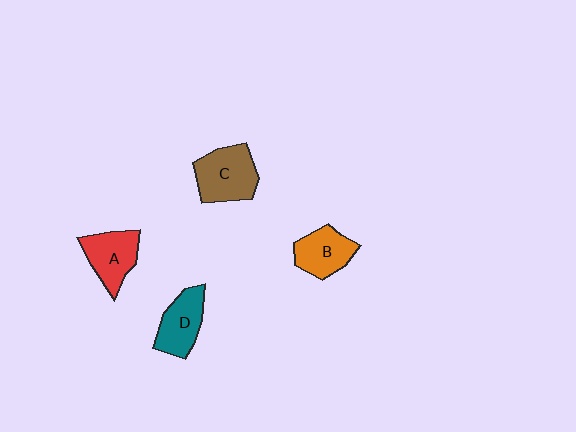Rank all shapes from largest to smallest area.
From largest to smallest: C (brown), A (red), D (teal), B (orange).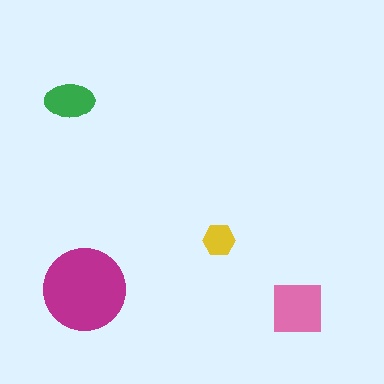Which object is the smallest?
The yellow hexagon.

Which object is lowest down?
The pink square is bottommost.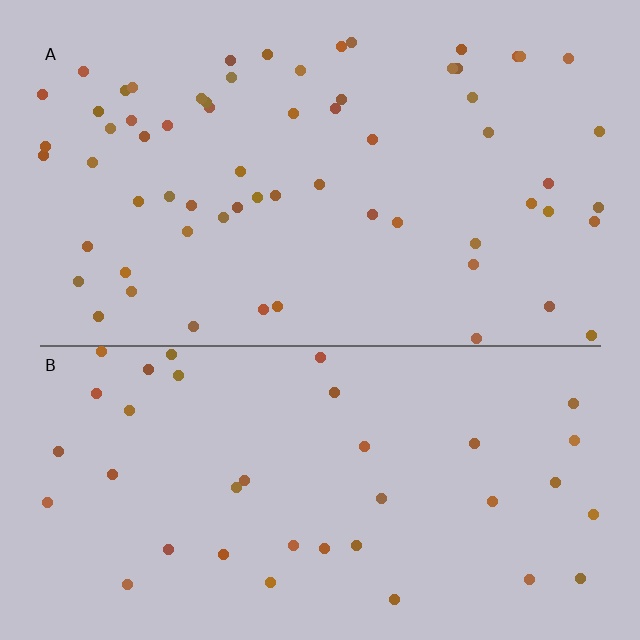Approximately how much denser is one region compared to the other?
Approximately 1.7× — region A over region B.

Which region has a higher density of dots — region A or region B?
A (the top).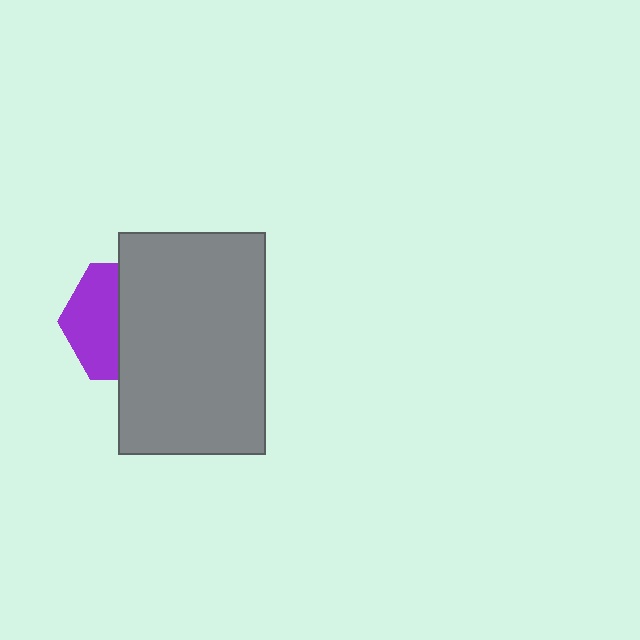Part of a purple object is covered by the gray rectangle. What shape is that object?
It is a hexagon.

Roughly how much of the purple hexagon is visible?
A small part of it is visible (roughly 44%).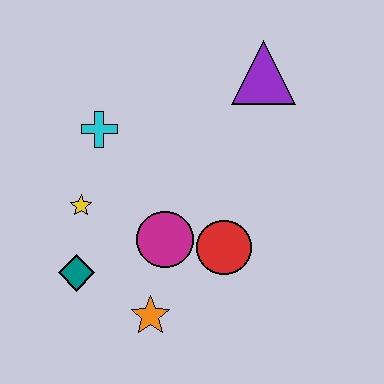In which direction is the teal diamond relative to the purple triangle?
The teal diamond is below the purple triangle.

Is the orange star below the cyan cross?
Yes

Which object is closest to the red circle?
The magenta circle is closest to the red circle.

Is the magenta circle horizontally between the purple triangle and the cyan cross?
Yes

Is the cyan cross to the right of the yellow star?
Yes